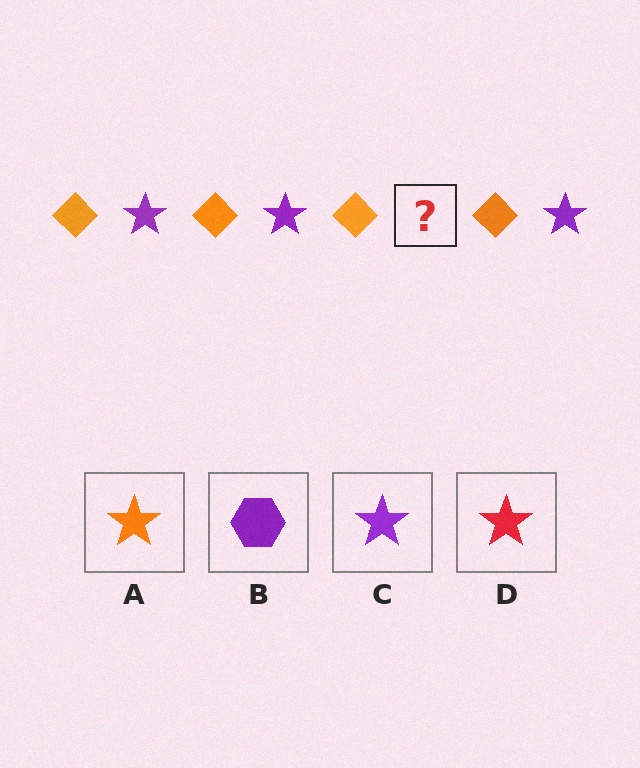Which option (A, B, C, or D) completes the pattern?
C.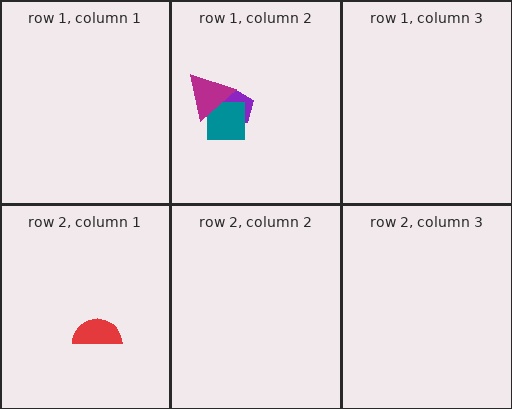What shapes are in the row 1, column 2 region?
The purple pentagon, the teal square, the magenta triangle.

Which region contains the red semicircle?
The row 2, column 1 region.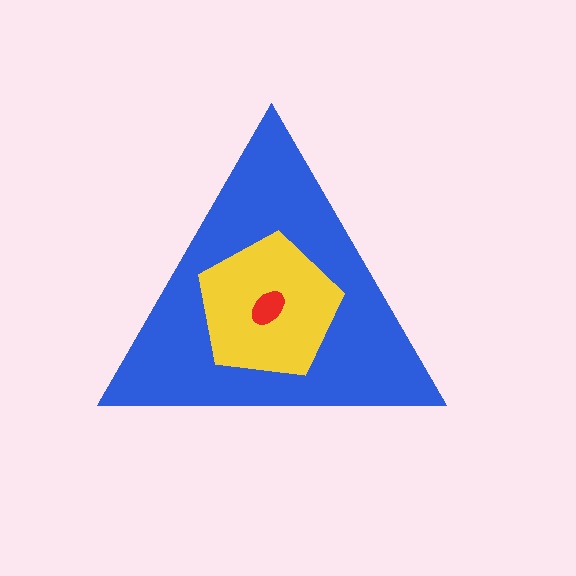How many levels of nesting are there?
3.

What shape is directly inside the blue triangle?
The yellow pentagon.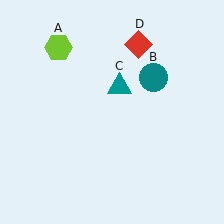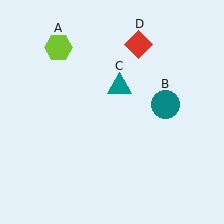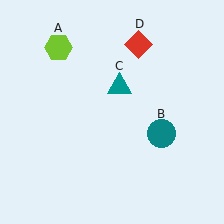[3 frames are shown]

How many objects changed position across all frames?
1 object changed position: teal circle (object B).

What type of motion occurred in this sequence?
The teal circle (object B) rotated clockwise around the center of the scene.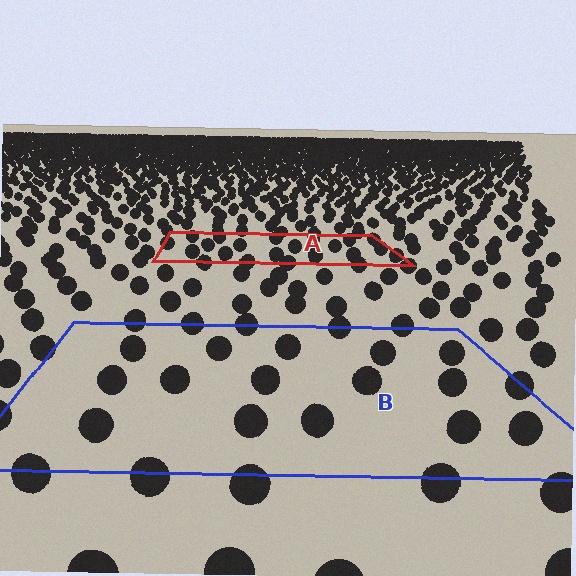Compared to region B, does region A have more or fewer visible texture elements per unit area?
Region A has more texture elements per unit area — they are packed more densely because it is farther away.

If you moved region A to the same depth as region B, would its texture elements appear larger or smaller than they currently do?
They would appear larger. At a closer depth, the same texture elements are projected at a bigger on-screen size.